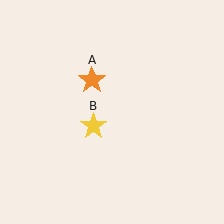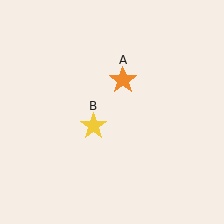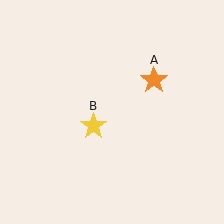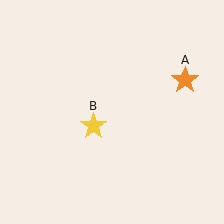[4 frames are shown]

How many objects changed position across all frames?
1 object changed position: orange star (object A).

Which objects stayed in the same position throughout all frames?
Yellow star (object B) remained stationary.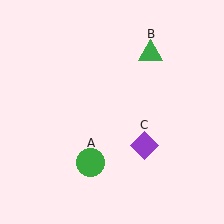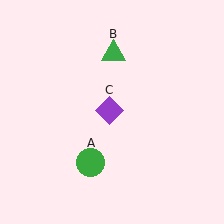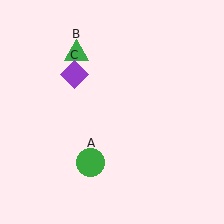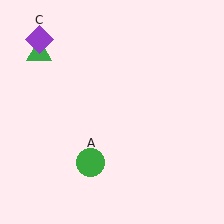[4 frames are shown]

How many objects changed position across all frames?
2 objects changed position: green triangle (object B), purple diamond (object C).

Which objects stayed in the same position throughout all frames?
Green circle (object A) remained stationary.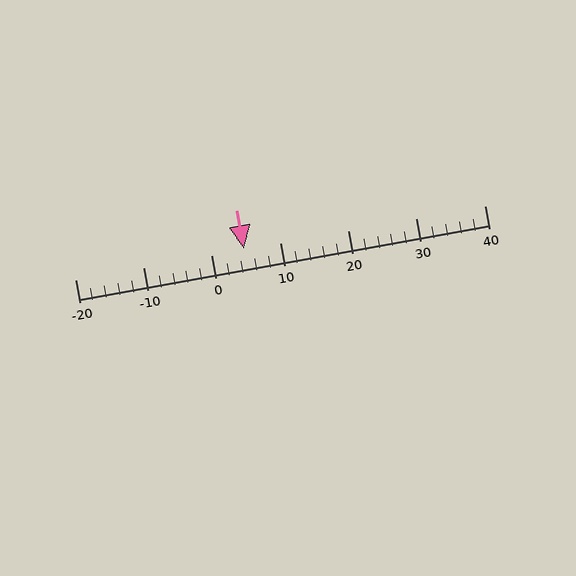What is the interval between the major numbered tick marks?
The major tick marks are spaced 10 units apart.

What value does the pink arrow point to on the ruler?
The pink arrow points to approximately 5.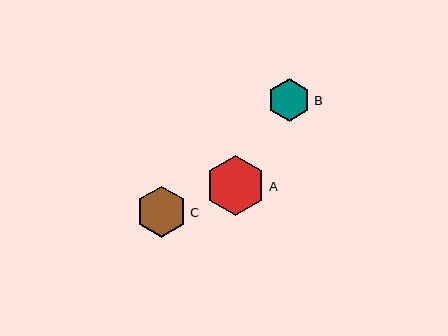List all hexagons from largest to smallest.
From largest to smallest: A, C, B.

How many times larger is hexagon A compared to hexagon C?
Hexagon A is approximately 1.2 times the size of hexagon C.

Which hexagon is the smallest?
Hexagon B is the smallest with a size of approximately 43 pixels.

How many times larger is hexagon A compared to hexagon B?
Hexagon A is approximately 1.4 times the size of hexagon B.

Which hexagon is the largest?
Hexagon A is the largest with a size of approximately 60 pixels.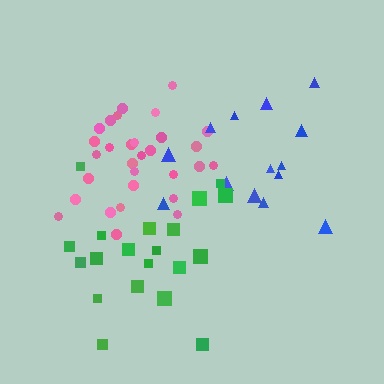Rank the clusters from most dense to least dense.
pink, green, blue.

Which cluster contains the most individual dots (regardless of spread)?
Pink (30).